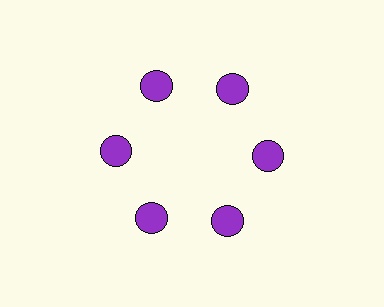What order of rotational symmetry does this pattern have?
This pattern has 6-fold rotational symmetry.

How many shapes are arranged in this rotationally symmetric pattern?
There are 6 shapes, arranged in 6 groups of 1.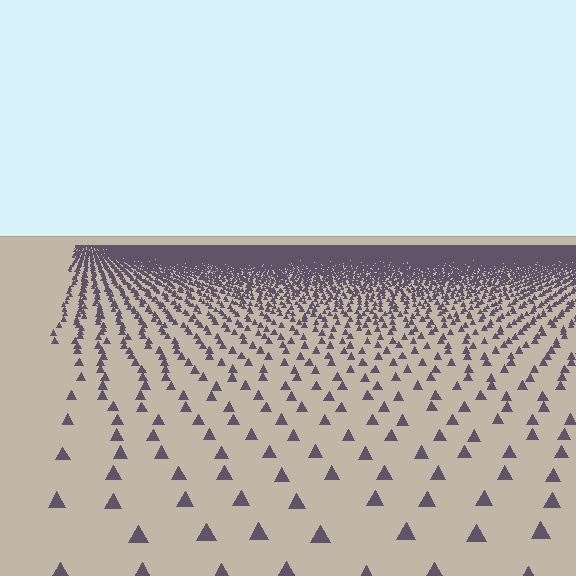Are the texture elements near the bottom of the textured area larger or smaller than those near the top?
Larger. Near the bottom, elements are closer to the viewer and appear at a bigger on-screen size.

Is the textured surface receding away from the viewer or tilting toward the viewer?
The surface is receding away from the viewer. Texture elements get smaller and denser toward the top.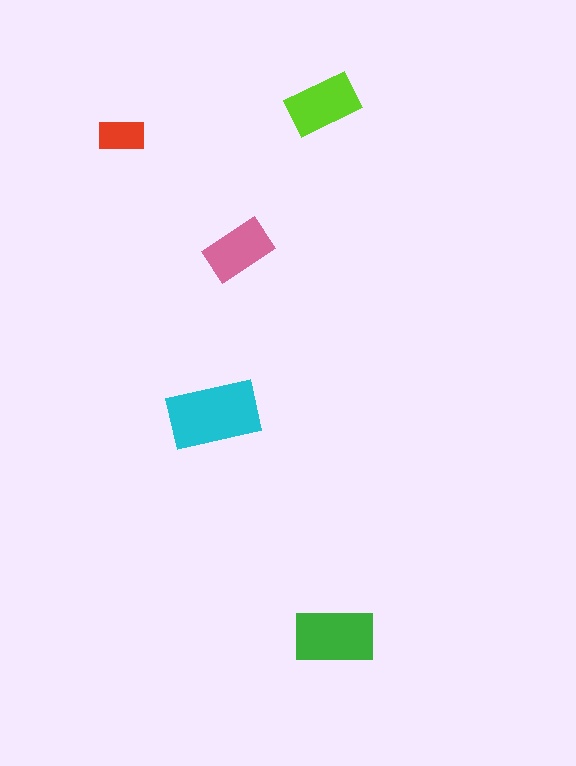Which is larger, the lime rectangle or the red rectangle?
The lime one.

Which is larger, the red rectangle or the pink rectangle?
The pink one.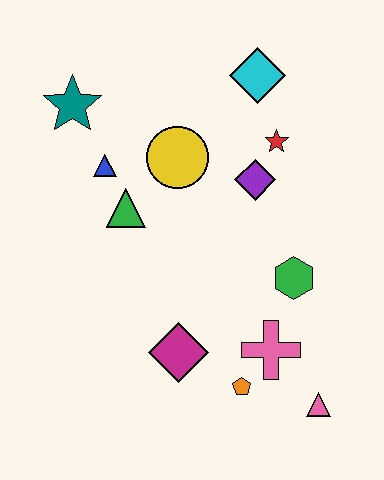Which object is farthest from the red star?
The pink triangle is farthest from the red star.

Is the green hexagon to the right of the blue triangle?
Yes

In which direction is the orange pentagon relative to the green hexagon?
The orange pentagon is below the green hexagon.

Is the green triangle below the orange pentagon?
No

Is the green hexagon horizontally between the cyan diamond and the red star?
No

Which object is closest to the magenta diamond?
The orange pentagon is closest to the magenta diamond.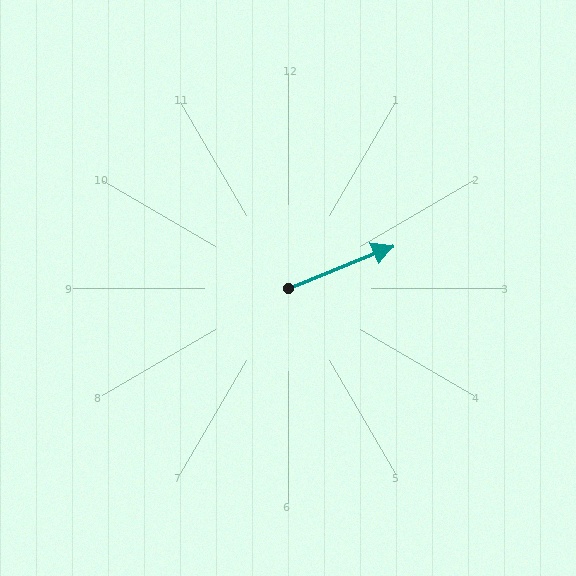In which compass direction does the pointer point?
East.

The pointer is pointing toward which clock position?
Roughly 2 o'clock.